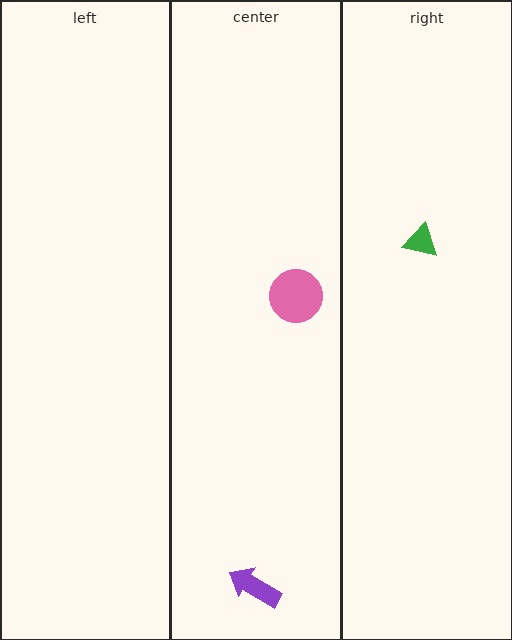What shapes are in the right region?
The green triangle.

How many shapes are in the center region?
2.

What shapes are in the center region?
The purple arrow, the pink circle.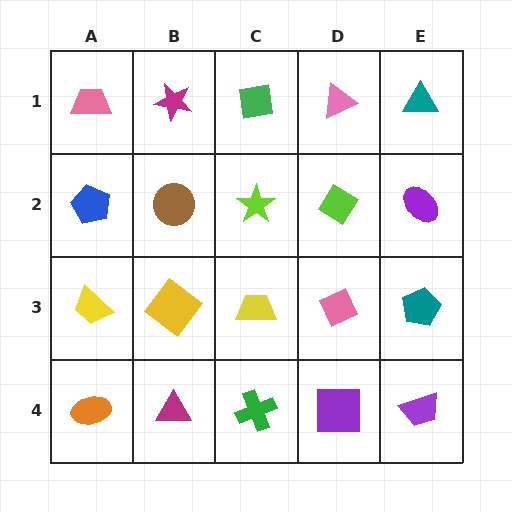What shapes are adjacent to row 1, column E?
A purple ellipse (row 2, column E), a pink triangle (row 1, column D).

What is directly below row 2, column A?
A yellow trapezoid.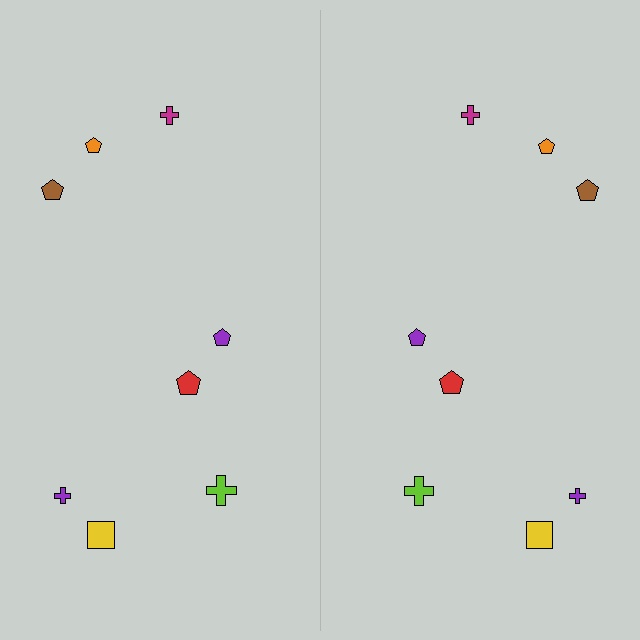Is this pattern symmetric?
Yes, this pattern has bilateral (reflection) symmetry.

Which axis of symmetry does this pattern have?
The pattern has a vertical axis of symmetry running through the center of the image.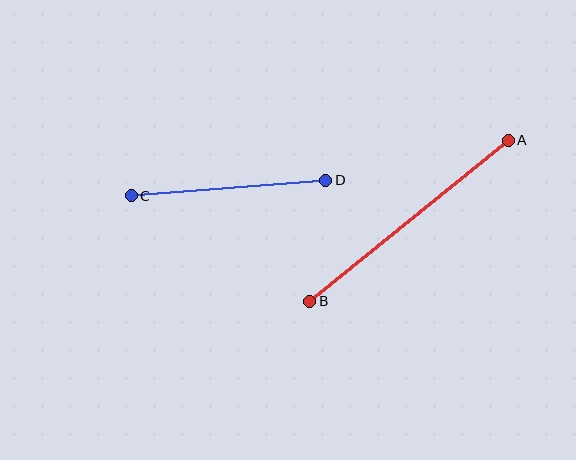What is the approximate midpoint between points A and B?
The midpoint is at approximately (409, 221) pixels.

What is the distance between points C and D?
The distance is approximately 195 pixels.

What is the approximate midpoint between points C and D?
The midpoint is at approximately (229, 188) pixels.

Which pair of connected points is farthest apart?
Points A and B are farthest apart.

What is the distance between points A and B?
The distance is approximately 256 pixels.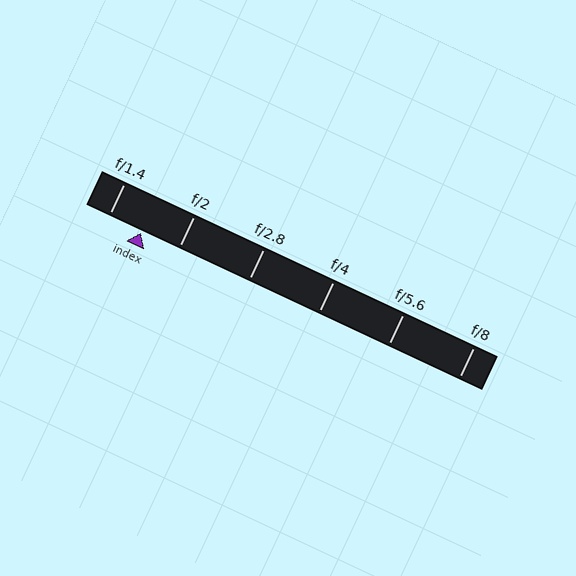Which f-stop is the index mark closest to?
The index mark is closest to f/1.4.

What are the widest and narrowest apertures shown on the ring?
The widest aperture shown is f/1.4 and the narrowest is f/8.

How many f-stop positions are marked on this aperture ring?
There are 6 f-stop positions marked.